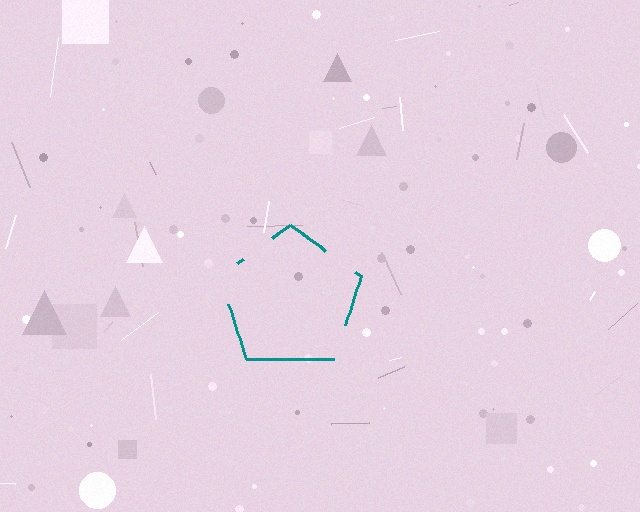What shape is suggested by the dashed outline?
The dashed outline suggests a pentagon.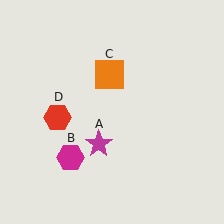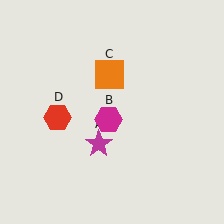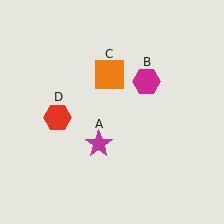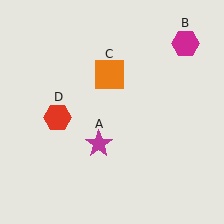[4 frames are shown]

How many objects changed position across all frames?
1 object changed position: magenta hexagon (object B).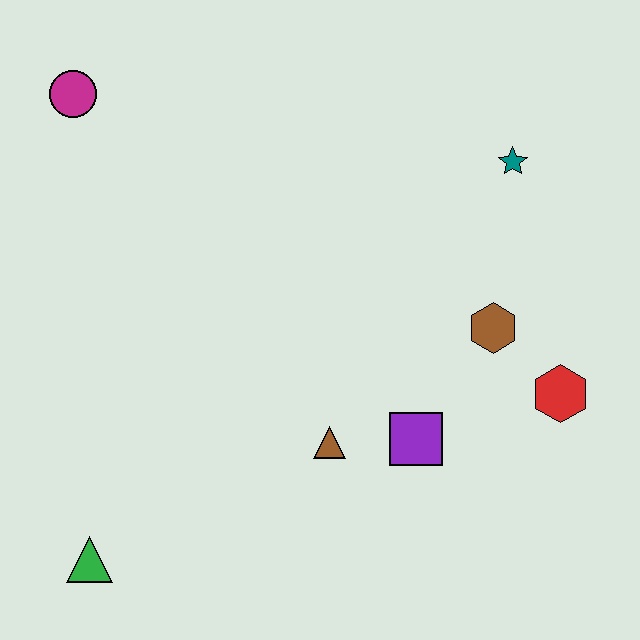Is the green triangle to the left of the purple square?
Yes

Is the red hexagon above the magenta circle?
No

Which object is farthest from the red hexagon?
The magenta circle is farthest from the red hexagon.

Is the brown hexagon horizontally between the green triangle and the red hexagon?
Yes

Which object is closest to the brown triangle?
The purple square is closest to the brown triangle.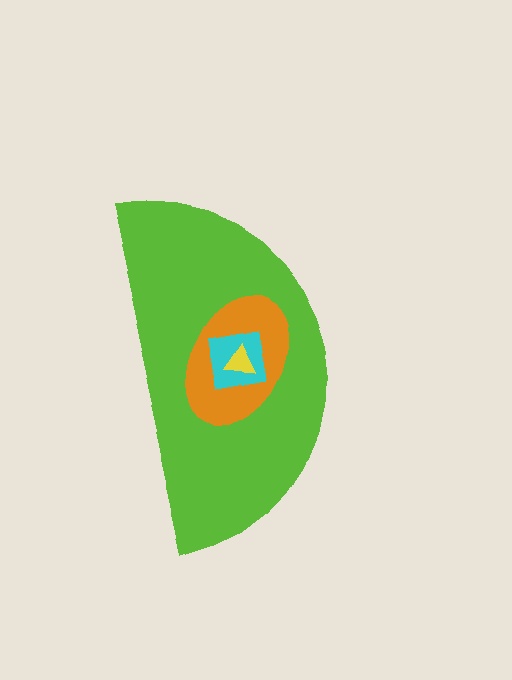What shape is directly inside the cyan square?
The yellow triangle.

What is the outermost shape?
The lime semicircle.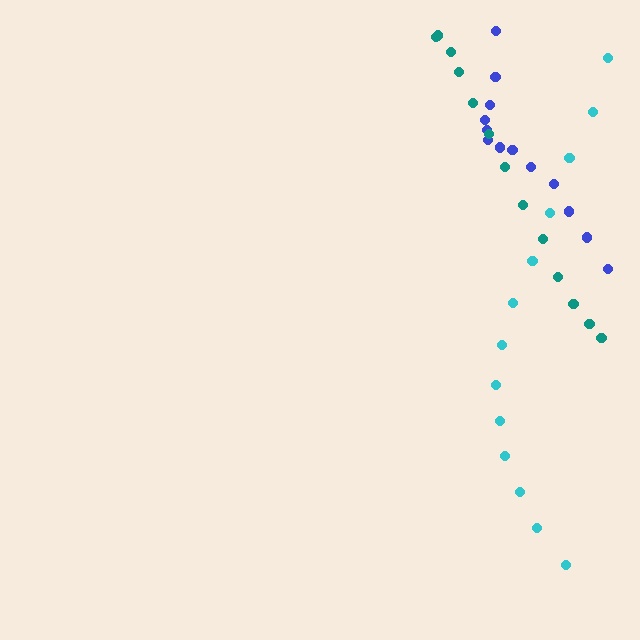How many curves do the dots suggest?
There are 3 distinct paths.